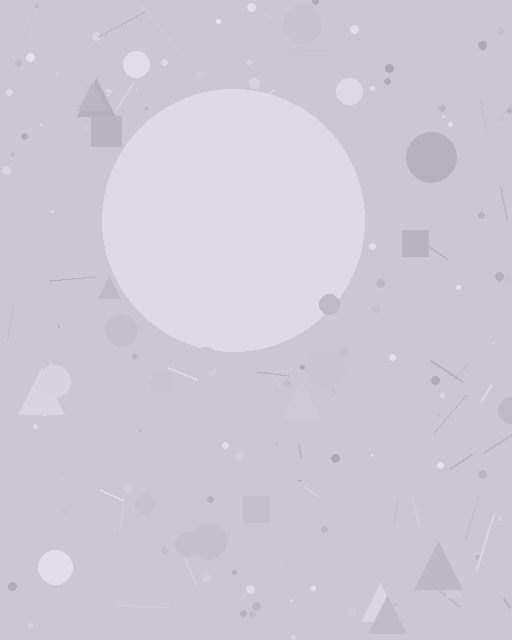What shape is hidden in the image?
A circle is hidden in the image.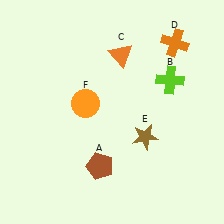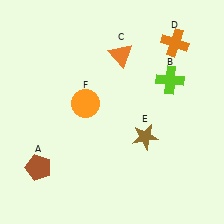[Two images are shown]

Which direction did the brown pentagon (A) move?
The brown pentagon (A) moved left.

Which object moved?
The brown pentagon (A) moved left.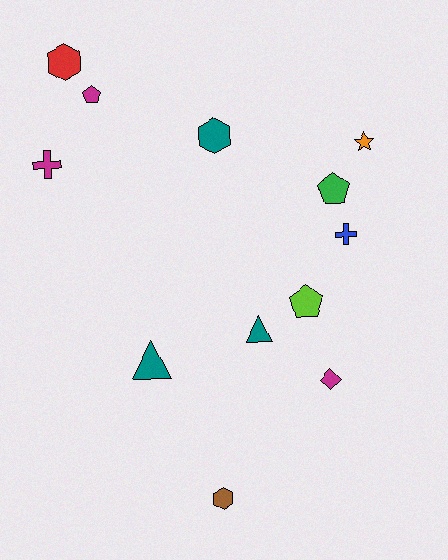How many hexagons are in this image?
There are 3 hexagons.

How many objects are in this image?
There are 12 objects.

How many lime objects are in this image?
There is 1 lime object.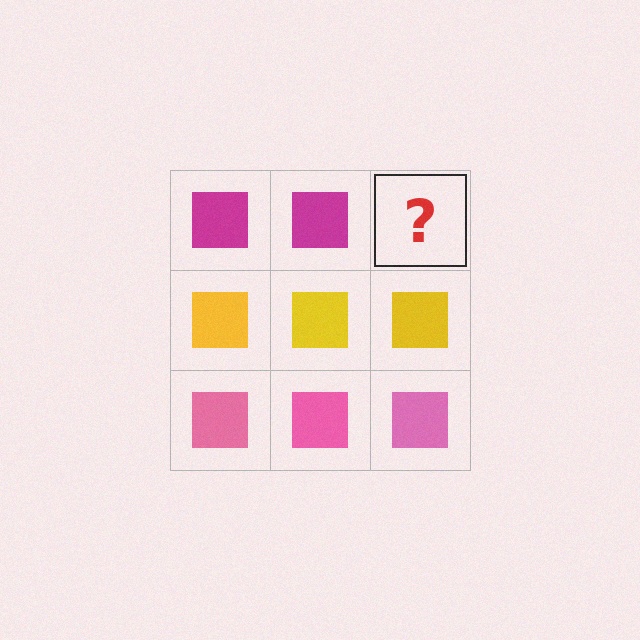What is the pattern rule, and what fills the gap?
The rule is that each row has a consistent color. The gap should be filled with a magenta square.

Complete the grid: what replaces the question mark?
The question mark should be replaced with a magenta square.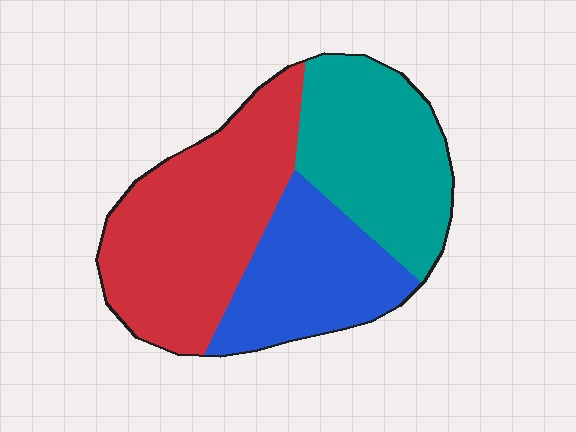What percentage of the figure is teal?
Teal covers around 30% of the figure.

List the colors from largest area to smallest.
From largest to smallest: red, teal, blue.